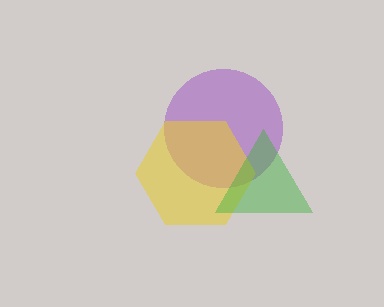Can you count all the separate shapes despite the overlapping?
Yes, there are 3 separate shapes.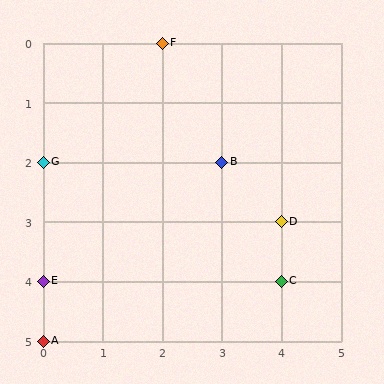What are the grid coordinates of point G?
Point G is at grid coordinates (0, 2).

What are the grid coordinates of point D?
Point D is at grid coordinates (4, 3).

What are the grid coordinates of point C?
Point C is at grid coordinates (4, 4).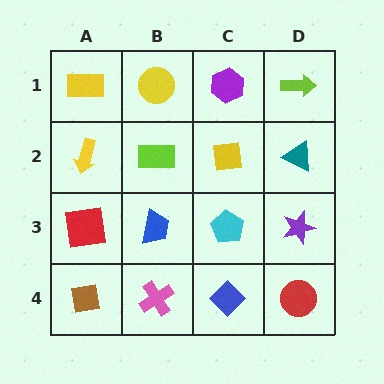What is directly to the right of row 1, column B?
A purple hexagon.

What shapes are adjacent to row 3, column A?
A yellow arrow (row 2, column A), a brown square (row 4, column A), a blue trapezoid (row 3, column B).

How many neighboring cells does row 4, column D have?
2.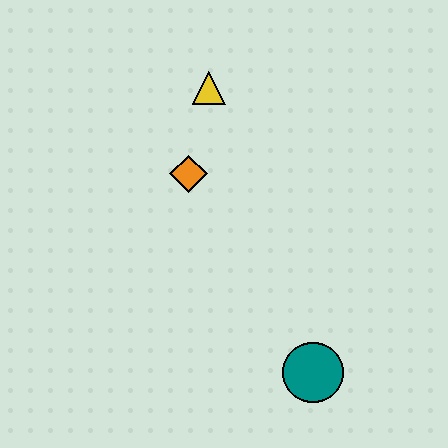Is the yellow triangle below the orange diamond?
No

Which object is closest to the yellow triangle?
The orange diamond is closest to the yellow triangle.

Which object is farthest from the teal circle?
The yellow triangle is farthest from the teal circle.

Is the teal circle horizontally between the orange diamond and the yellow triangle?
No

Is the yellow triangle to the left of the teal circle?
Yes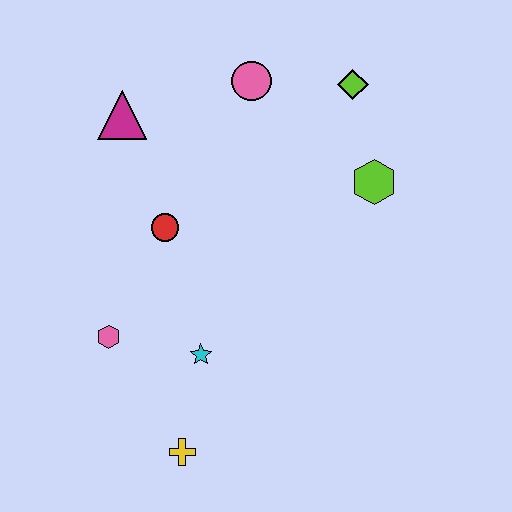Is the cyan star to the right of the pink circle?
No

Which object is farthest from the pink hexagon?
The lime diamond is farthest from the pink hexagon.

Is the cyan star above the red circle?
No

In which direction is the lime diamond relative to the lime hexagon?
The lime diamond is above the lime hexagon.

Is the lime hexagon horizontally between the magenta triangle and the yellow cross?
No